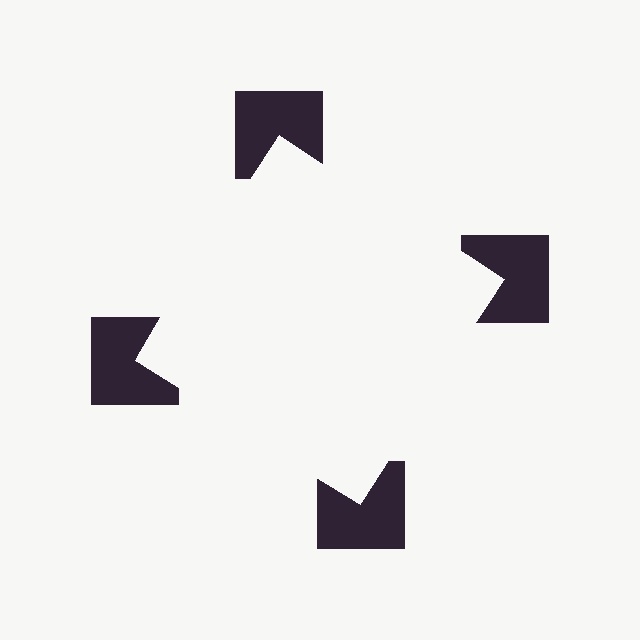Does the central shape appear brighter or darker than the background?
It typically appears slightly brighter than the background, even though no actual brightness change is drawn.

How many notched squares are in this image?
There are 4 — one at each vertex of the illusory square.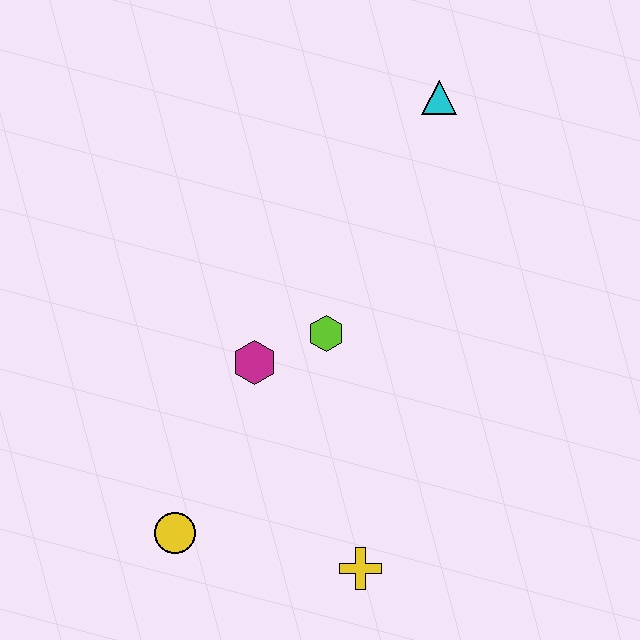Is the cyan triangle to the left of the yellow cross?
No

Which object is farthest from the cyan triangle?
The yellow circle is farthest from the cyan triangle.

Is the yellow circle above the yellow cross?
Yes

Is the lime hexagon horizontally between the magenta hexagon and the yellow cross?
Yes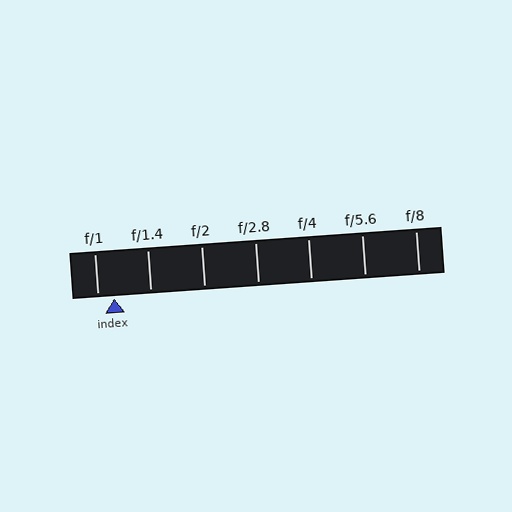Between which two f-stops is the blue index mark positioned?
The index mark is between f/1 and f/1.4.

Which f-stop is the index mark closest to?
The index mark is closest to f/1.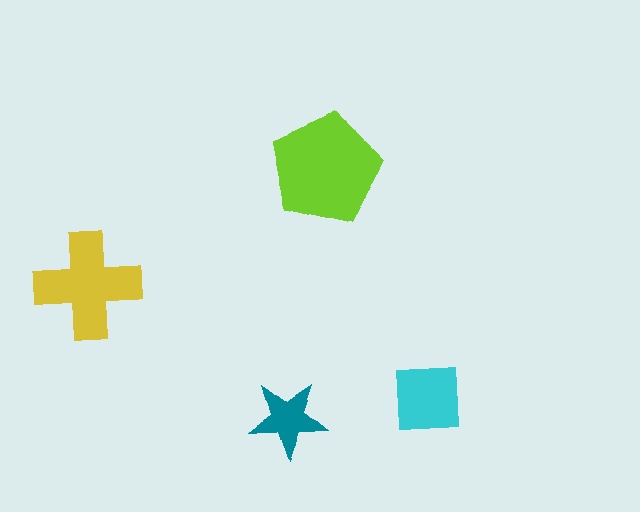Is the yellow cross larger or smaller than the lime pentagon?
Smaller.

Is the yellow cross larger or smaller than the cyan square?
Larger.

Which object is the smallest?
The teal star.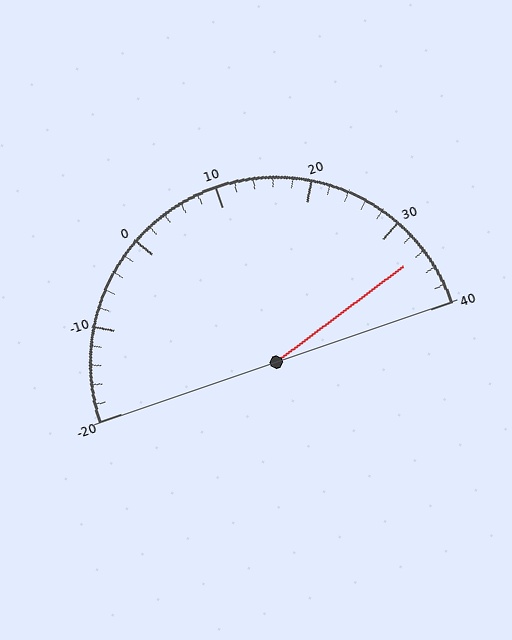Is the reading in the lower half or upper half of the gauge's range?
The reading is in the upper half of the range (-20 to 40).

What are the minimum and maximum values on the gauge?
The gauge ranges from -20 to 40.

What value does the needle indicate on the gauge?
The needle indicates approximately 34.